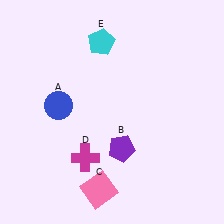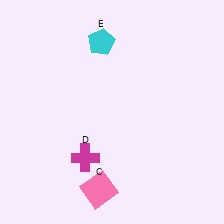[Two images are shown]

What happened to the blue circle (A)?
The blue circle (A) was removed in Image 2. It was in the top-left area of Image 1.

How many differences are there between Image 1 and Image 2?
There are 2 differences between the two images.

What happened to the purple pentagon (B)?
The purple pentagon (B) was removed in Image 2. It was in the bottom-right area of Image 1.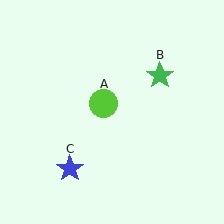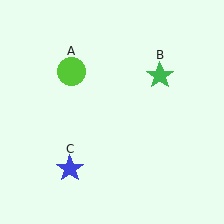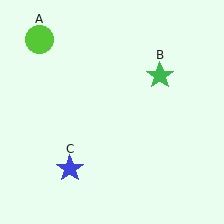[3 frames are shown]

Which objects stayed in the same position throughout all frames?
Green star (object B) and blue star (object C) remained stationary.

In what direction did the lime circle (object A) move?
The lime circle (object A) moved up and to the left.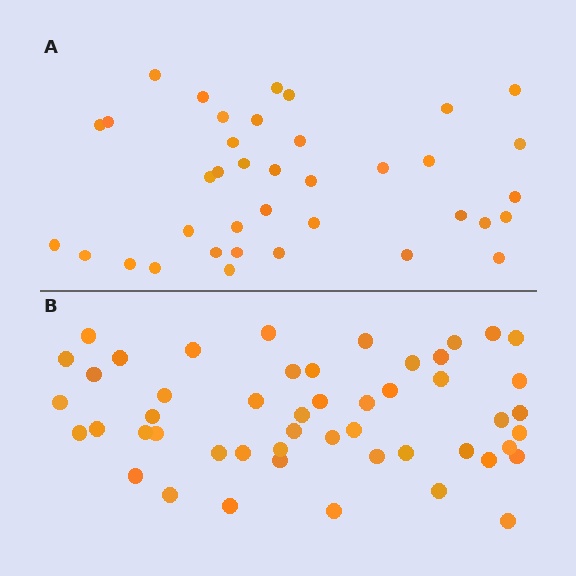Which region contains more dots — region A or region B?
Region B (the bottom region) has more dots.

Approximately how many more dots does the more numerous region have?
Region B has roughly 12 or so more dots than region A.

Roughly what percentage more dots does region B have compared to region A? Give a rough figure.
About 30% more.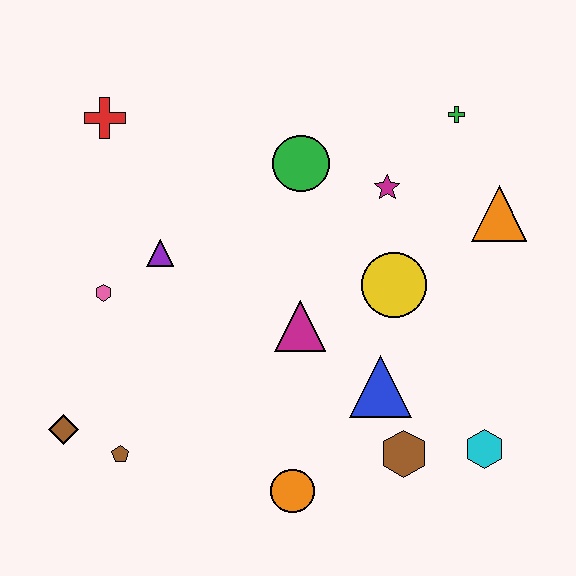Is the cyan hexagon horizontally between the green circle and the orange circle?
No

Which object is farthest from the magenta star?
The brown diamond is farthest from the magenta star.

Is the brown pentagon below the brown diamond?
Yes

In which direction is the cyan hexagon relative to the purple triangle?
The cyan hexagon is to the right of the purple triangle.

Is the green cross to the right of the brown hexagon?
Yes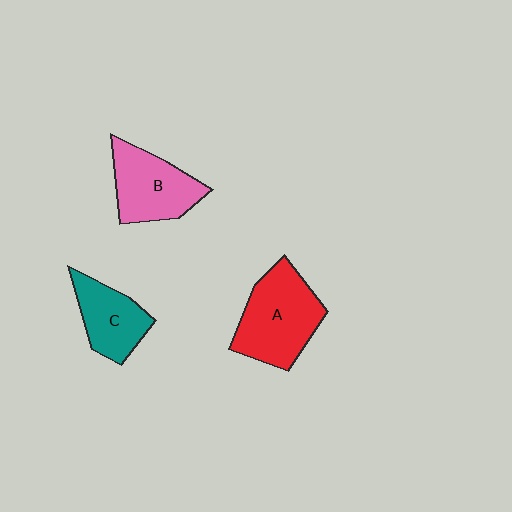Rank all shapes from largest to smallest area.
From largest to smallest: A (red), B (pink), C (teal).